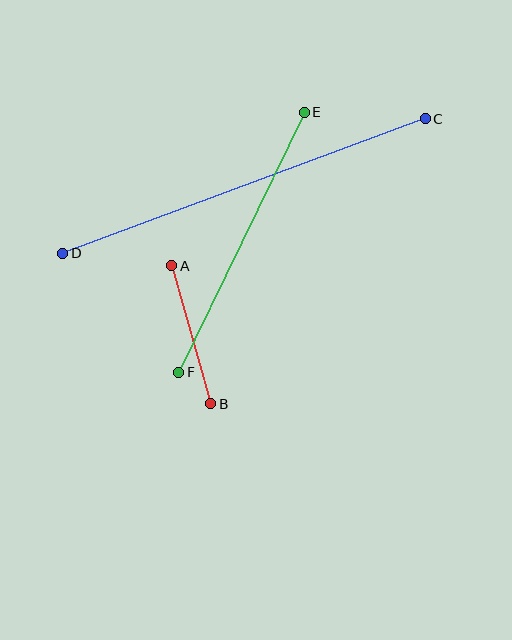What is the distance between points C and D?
The distance is approximately 387 pixels.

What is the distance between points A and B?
The distance is approximately 144 pixels.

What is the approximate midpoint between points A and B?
The midpoint is at approximately (191, 335) pixels.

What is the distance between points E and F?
The distance is approximately 289 pixels.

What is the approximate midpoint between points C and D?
The midpoint is at approximately (244, 186) pixels.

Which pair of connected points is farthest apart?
Points C and D are farthest apart.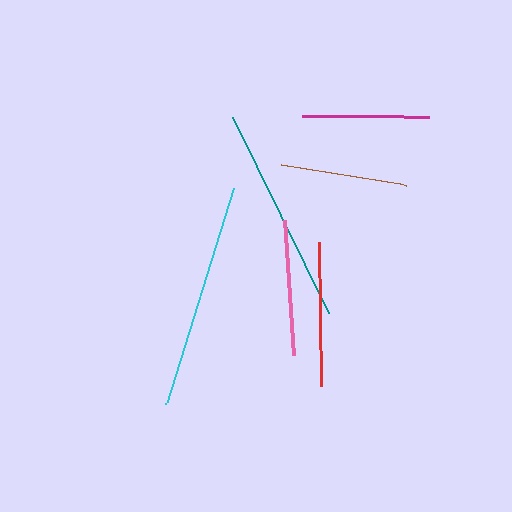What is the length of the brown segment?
The brown segment is approximately 127 pixels long.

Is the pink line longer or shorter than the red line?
The red line is longer than the pink line.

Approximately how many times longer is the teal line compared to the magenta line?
The teal line is approximately 1.7 times the length of the magenta line.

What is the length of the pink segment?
The pink segment is approximately 135 pixels long.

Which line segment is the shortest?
The magenta line is the shortest at approximately 127 pixels.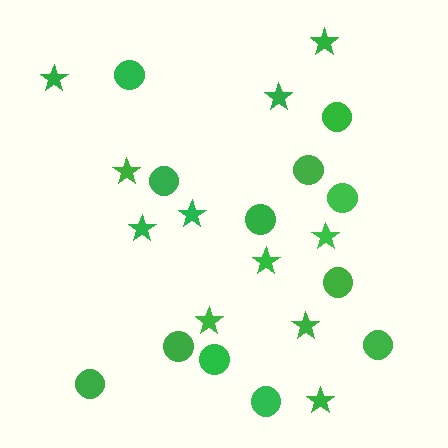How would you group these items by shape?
There are 2 groups: one group of stars (11) and one group of circles (12).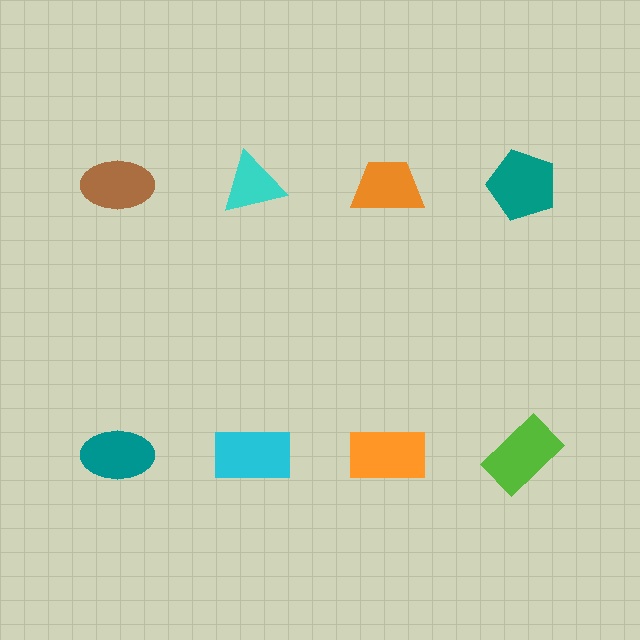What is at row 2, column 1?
A teal ellipse.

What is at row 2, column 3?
An orange rectangle.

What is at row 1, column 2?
A cyan triangle.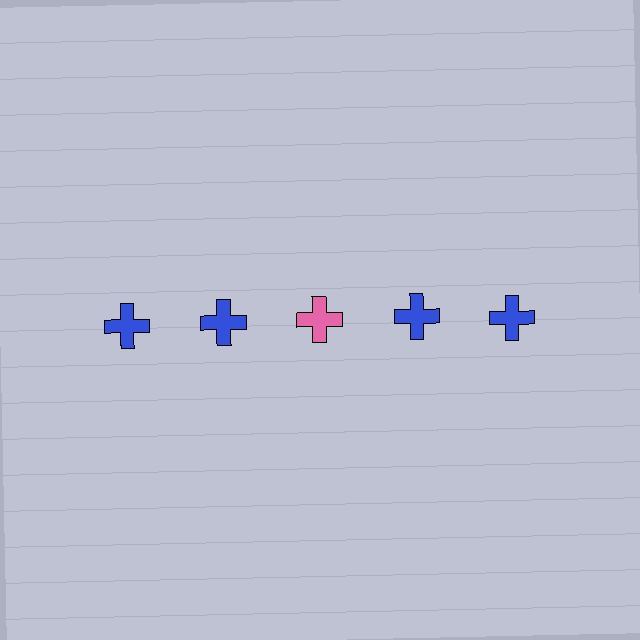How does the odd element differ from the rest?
It has a different color: pink instead of blue.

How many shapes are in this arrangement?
There are 5 shapes arranged in a grid pattern.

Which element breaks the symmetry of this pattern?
The pink cross in the top row, center column breaks the symmetry. All other shapes are blue crosses.